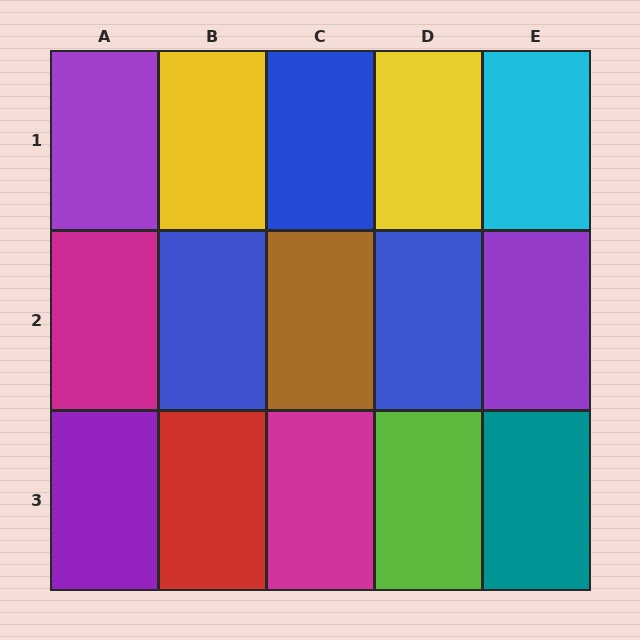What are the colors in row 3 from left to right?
Purple, red, magenta, lime, teal.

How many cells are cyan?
1 cell is cyan.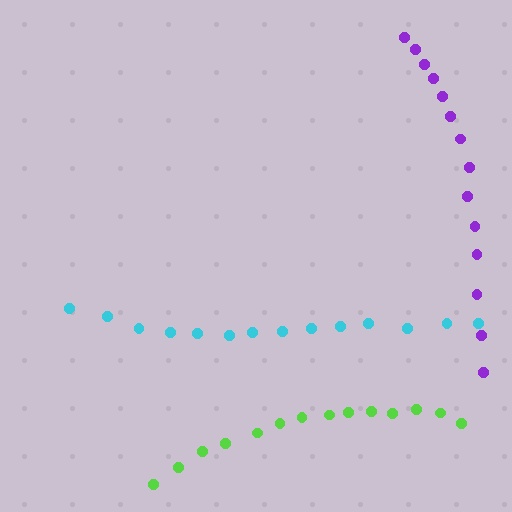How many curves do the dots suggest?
There are 3 distinct paths.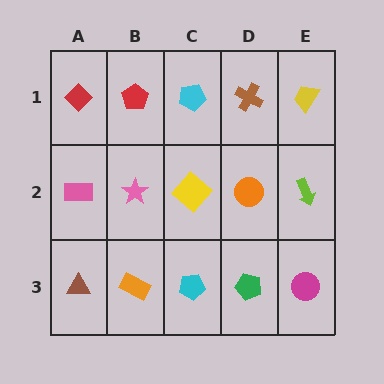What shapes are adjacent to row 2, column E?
A yellow trapezoid (row 1, column E), a magenta circle (row 3, column E), an orange circle (row 2, column D).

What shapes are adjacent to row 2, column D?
A brown cross (row 1, column D), a green pentagon (row 3, column D), a yellow diamond (row 2, column C), a lime arrow (row 2, column E).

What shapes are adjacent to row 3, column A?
A pink rectangle (row 2, column A), an orange rectangle (row 3, column B).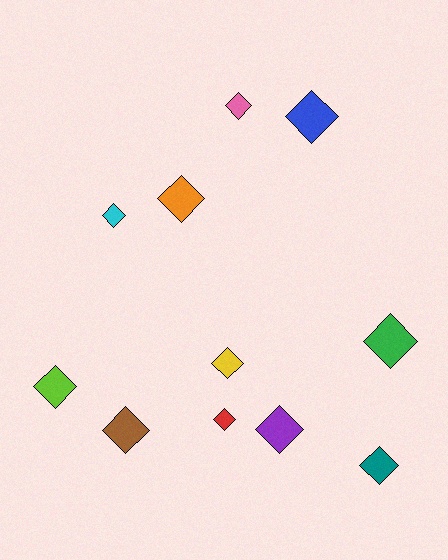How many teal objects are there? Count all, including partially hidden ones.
There is 1 teal object.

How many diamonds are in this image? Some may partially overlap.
There are 11 diamonds.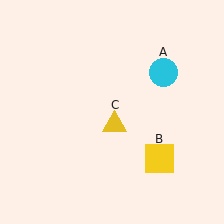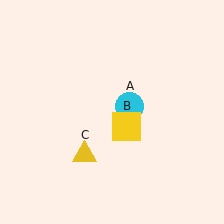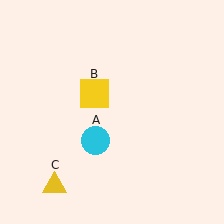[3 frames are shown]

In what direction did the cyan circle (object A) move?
The cyan circle (object A) moved down and to the left.